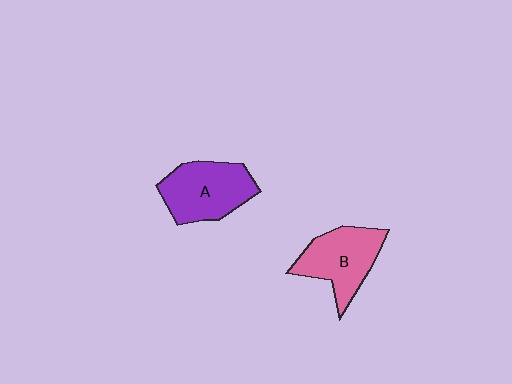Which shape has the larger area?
Shape A (purple).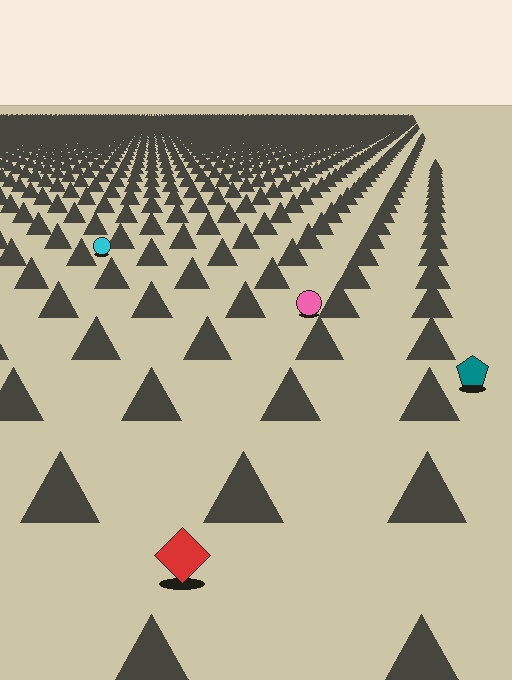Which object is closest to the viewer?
The red diamond is closest. The texture marks near it are larger and more spread out.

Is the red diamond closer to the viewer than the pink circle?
Yes. The red diamond is closer — you can tell from the texture gradient: the ground texture is coarser near it.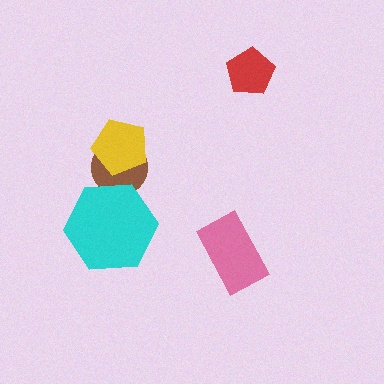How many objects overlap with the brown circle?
2 objects overlap with the brown circle.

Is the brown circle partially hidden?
Yes, it is partially covered by another shape.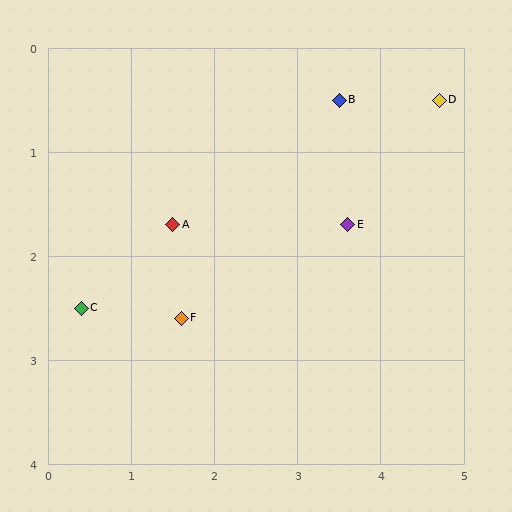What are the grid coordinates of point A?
Point A is at approximately (1.5, 1.7).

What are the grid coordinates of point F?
Point F is at approximately (1.6, 2.6).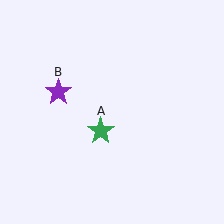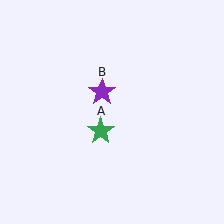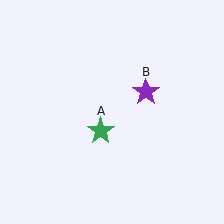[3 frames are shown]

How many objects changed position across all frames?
1 object changed position: purple star (object B).